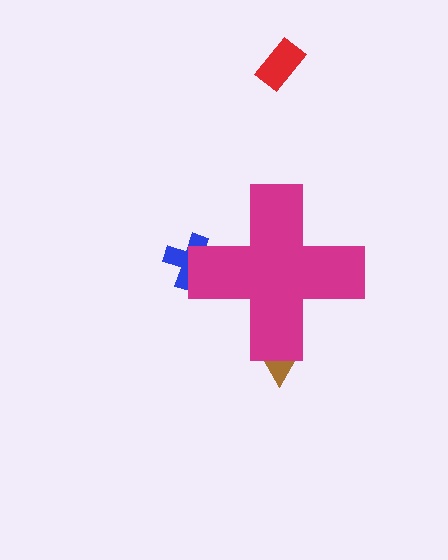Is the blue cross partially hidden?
Yes, the blue cross is partially hidden behind the magenta cross.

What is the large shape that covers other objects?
A magenta cross.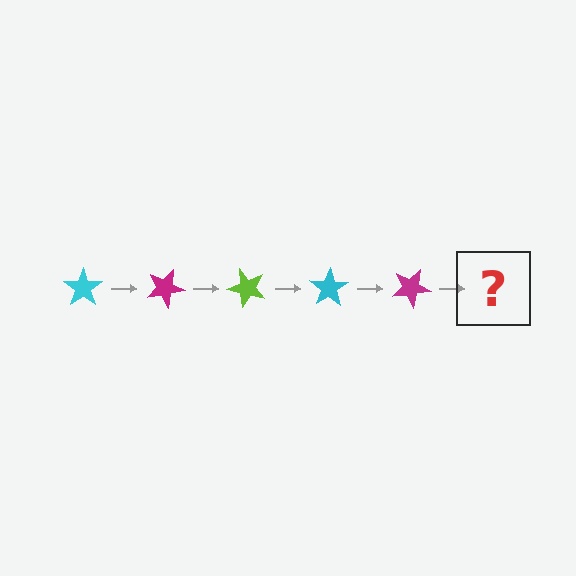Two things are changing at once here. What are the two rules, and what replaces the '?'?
The two rules are that it rotates 25 degrees each step and the color cycles through cyan, magenta, and lime. The '?' should be a lime star, rotated 125 degrees from the start.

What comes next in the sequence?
The next element should be a lime star, rotated 125 degrees from the start.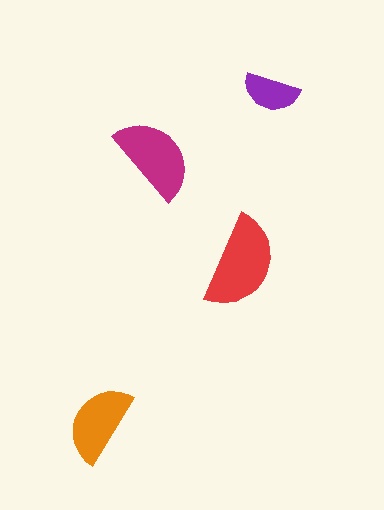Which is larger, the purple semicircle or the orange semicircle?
The orange one.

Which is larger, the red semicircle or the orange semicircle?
The red one.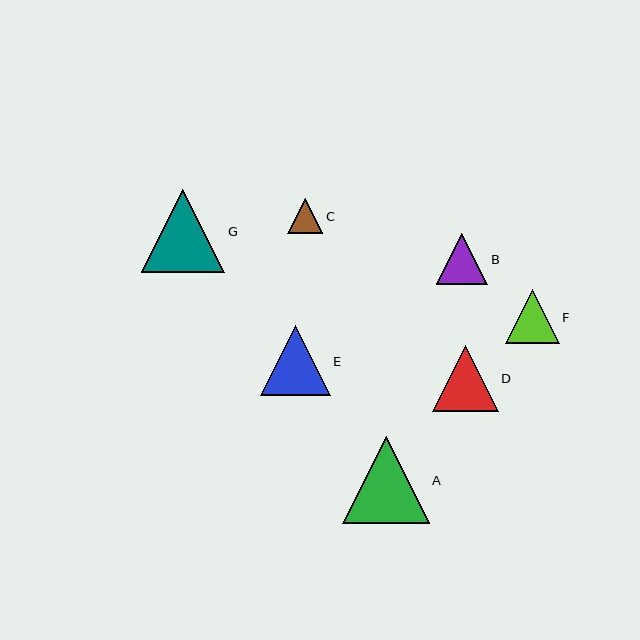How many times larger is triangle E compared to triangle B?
Triangle E is approximately 1.4 times the size of triangle B.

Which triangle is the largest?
Triangle A is the largest with a size of approximately 86 pixels.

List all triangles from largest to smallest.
From largest to smallest: A, G, E, D, F, B, C.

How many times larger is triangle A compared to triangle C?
Triangle A is approximately 2.5 times the size of triangle C.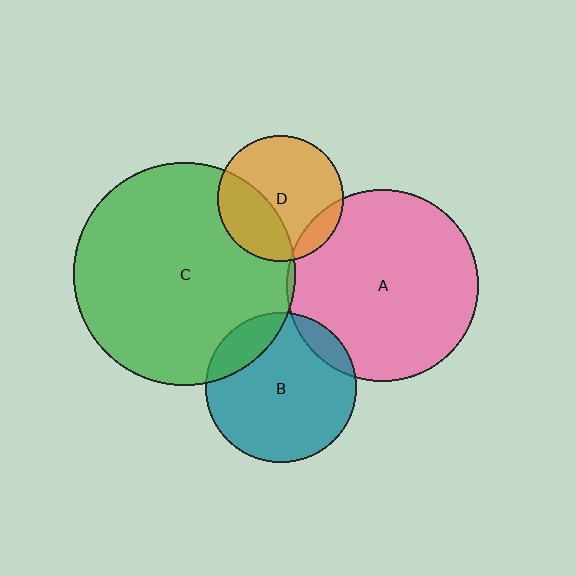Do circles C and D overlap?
Yes.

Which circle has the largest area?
Circle C (green).